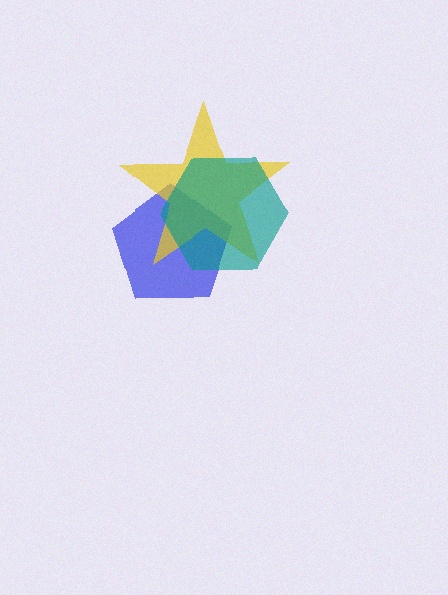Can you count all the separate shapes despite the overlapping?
Yes, there are 3 separate shapes.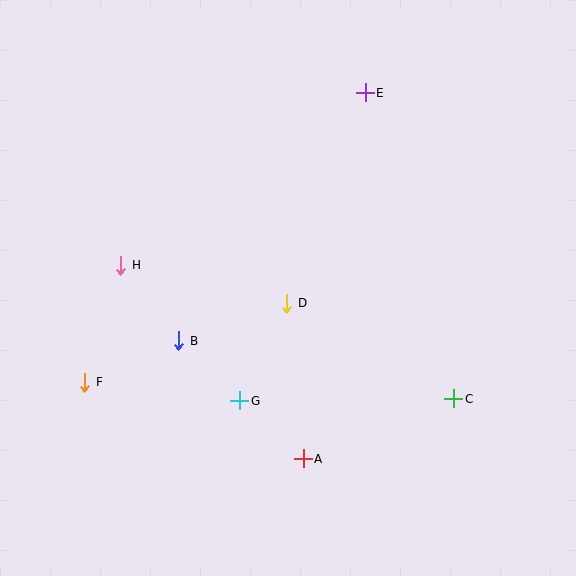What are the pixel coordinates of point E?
Point E is at (365, 93).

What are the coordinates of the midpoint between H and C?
The midpoint between H and C is at (287, 332).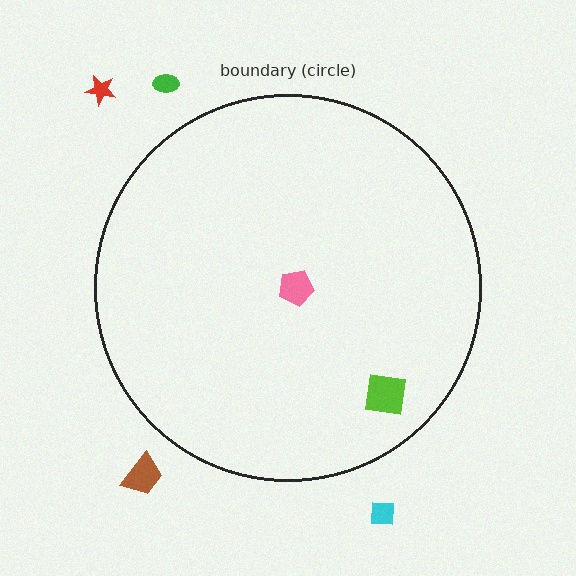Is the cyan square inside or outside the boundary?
Outside.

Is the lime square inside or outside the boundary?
Inside.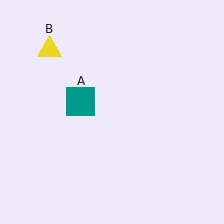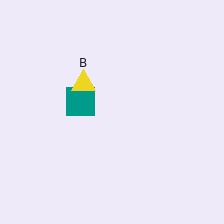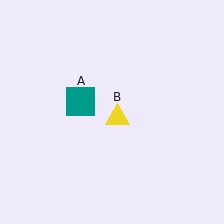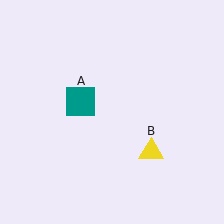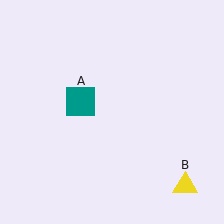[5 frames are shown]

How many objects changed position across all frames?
1 object changed position: yellow triangle (object B).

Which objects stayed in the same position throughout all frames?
Teal square (object A) remained stationary.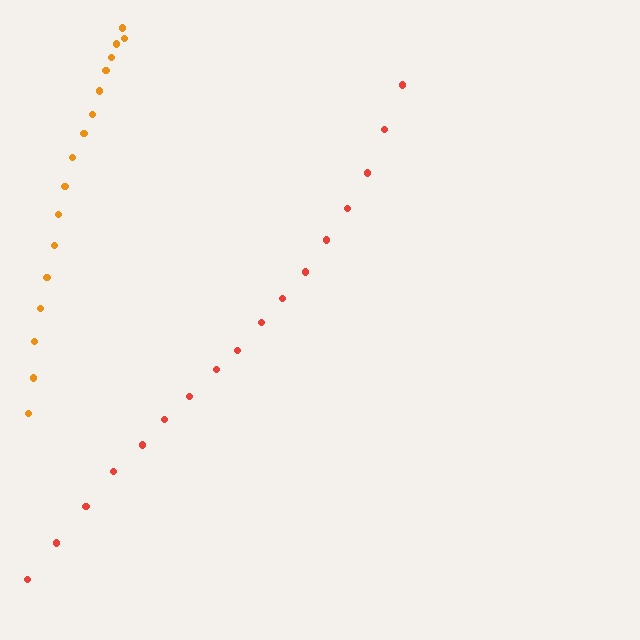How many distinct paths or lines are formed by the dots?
There are 2 distinct paths.